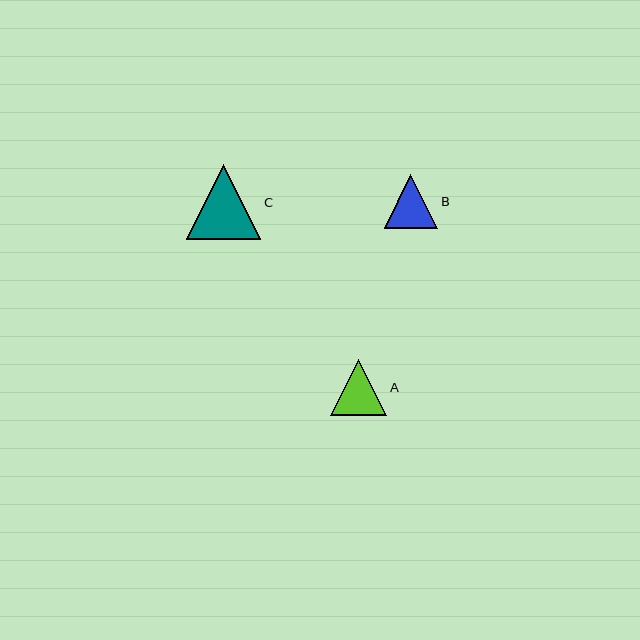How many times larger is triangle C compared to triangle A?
Triangle C is approximately 1.3 times the size of triangle A.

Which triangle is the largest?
Triangle C is the largest with a size of approximately 75 pixels.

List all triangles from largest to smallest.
From largest to smallest: C, A, B.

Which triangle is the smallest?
Triangle B is the smallest with a size of approximately 54 pixels.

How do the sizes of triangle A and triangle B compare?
Triangle A and triangle B are approximately the same size.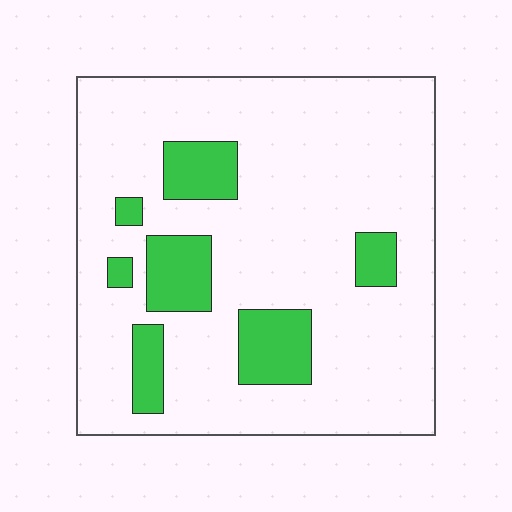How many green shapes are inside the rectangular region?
7.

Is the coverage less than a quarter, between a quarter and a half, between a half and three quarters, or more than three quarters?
Less than a quarter.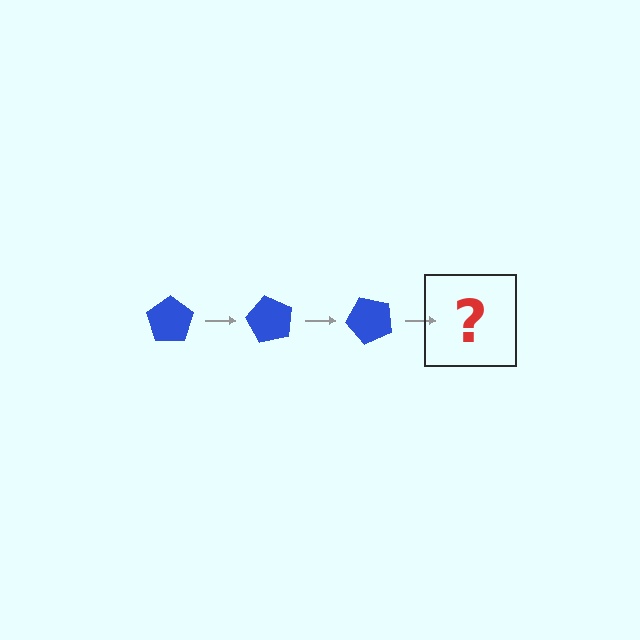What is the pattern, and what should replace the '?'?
The pattern is that the pentagon rotates 60 degrees each step. The '?' should be a blue pentagon rotated 180 degrees.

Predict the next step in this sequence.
The next step is a blue pentagon rotated 180 degrees.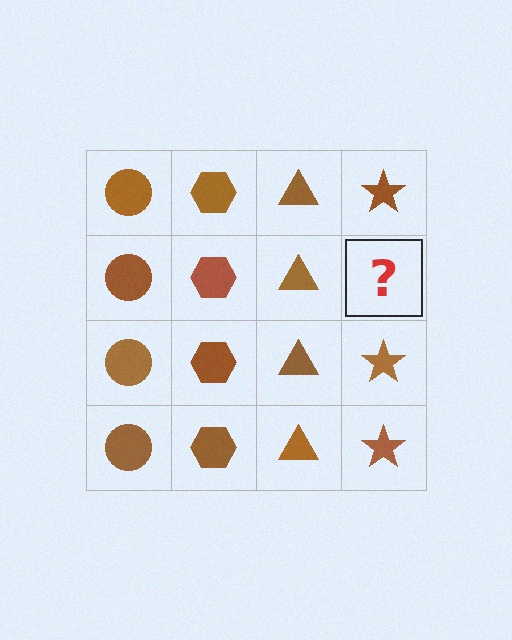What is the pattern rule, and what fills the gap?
The rule is that each column has a consistent shape. The gap should be filled with a brown star.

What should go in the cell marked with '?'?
The missing cell should contain a brown star.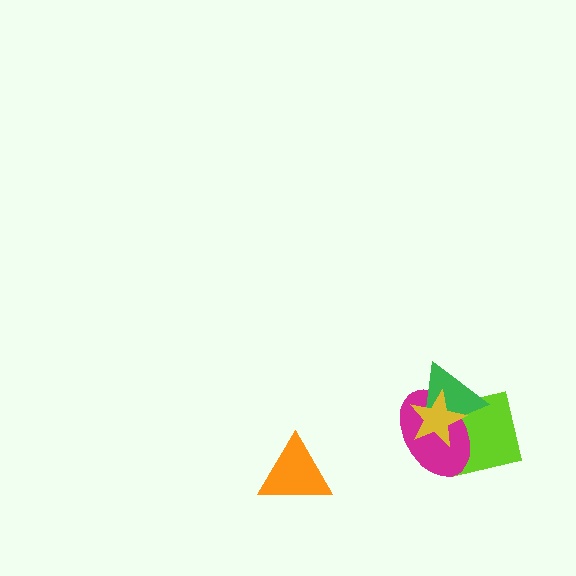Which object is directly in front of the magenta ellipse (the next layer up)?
The green triangle is directly in front of the magenta ellipse.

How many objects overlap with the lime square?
3 objects overlap with the lime square.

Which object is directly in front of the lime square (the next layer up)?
The magenta ellipse is directly in front of the lime square.